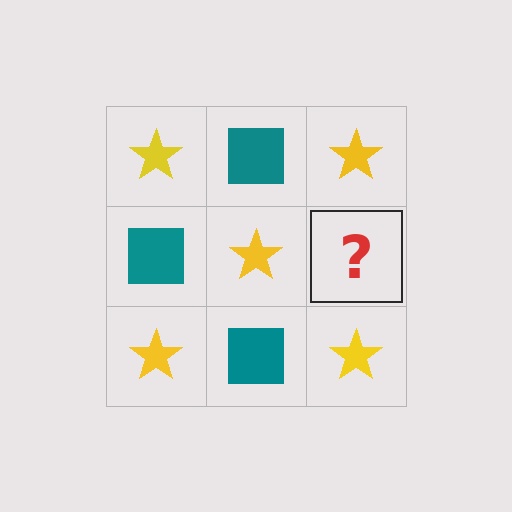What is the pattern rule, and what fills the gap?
The rule is that it alternates yellow star and teal square in a checkerboard pattern. The gap should be filled with a teal square.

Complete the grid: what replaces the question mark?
The question mark should be replaced with a teal square.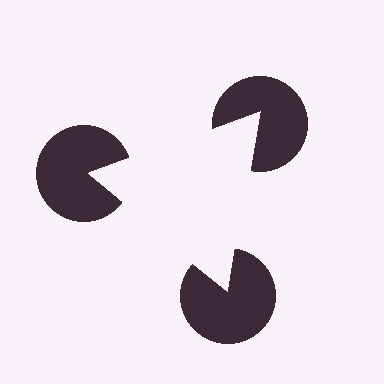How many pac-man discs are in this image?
There are 3 — one at each vertex of the illusory triangle.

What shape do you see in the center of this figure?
An illusory triangle — its edges are inferred from the aligned wedge cuts in the pac-man discs, not physically drawn.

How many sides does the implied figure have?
3 sides.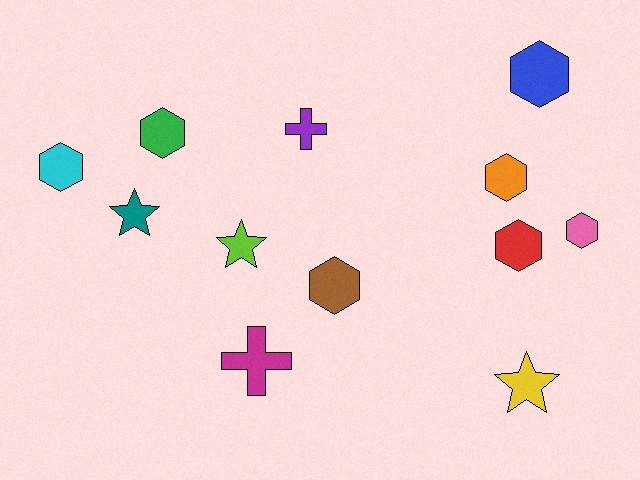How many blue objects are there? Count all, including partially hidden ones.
There is 1 blue object.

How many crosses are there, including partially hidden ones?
There are 2 crosses.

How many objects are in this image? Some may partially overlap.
There are 12 objects.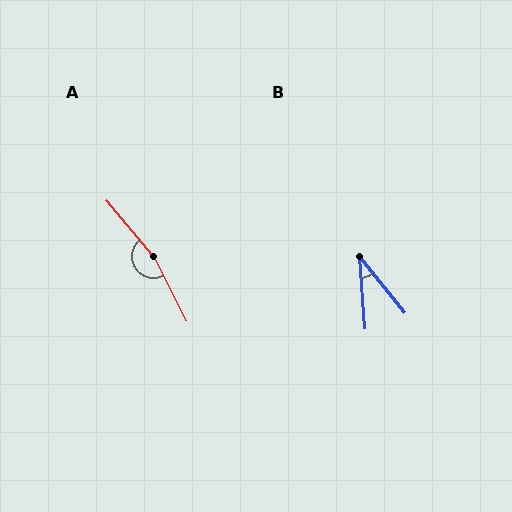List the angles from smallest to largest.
B (34°), A (167°).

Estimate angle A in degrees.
Approximately 167 degrees.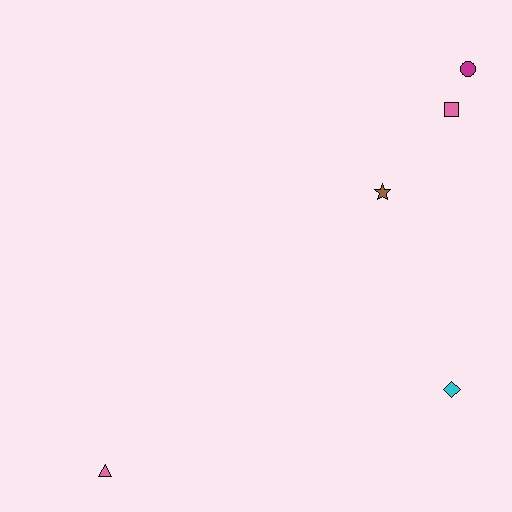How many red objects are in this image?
There are no red objects.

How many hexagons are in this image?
There are no hexagons.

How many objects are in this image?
There are 5 objects.